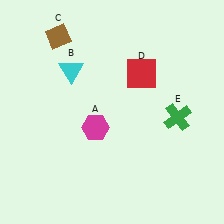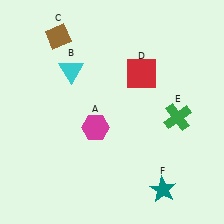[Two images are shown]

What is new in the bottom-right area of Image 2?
A teal star (F) was added in the bottom-right area of Image 2.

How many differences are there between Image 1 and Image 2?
There is 1 difference between the two images.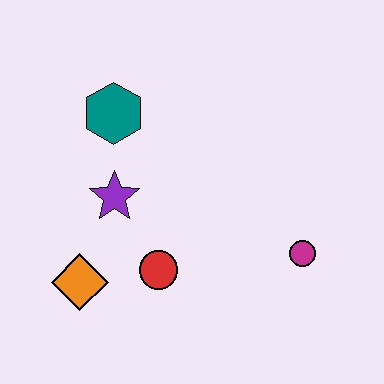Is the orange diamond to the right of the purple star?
No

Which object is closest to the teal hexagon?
The purple star is closest to the teal hexagon.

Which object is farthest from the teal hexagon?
The magenta circle is farthest from the teal hexagon.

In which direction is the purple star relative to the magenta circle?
The purple star is to the left of the magenta circle.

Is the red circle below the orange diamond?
No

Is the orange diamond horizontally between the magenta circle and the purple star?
No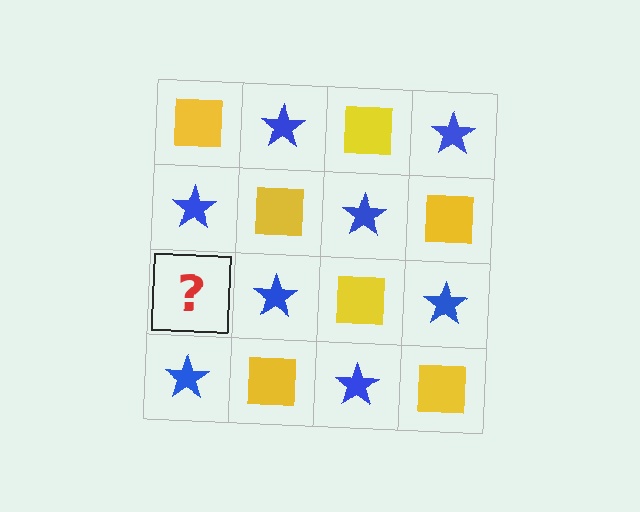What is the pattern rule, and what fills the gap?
The rule is that it alternates yellow square and blue star in a checkerboard pattern. The gap should be filled with a yellow square.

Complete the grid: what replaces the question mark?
The question mark should be replaced with a yellow square.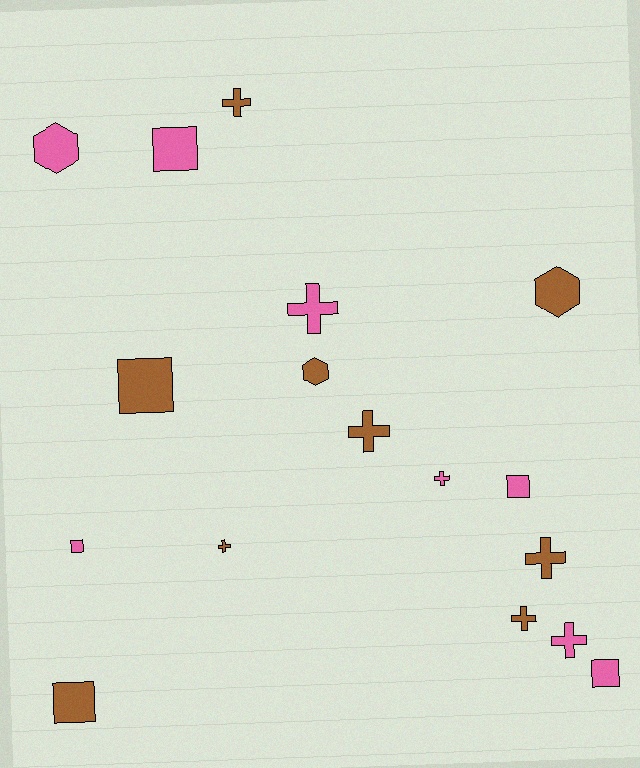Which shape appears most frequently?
Cross, with 8 objects.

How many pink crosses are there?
There are 3 pink crosses.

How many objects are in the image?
There are 17 objects.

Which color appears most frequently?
Brown, with 9 objects.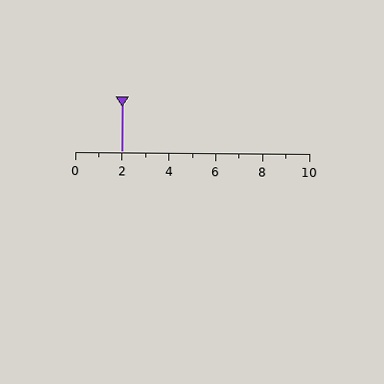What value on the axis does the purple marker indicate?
The marker indicates approximately 2.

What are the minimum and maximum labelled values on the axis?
The axis runs from 0 to 10.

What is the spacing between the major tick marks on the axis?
The major ticks are spaced 2 apart.